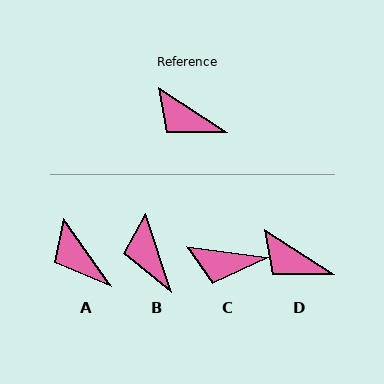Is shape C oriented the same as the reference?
No, it is off by about 25 degrees.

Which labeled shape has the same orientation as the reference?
D.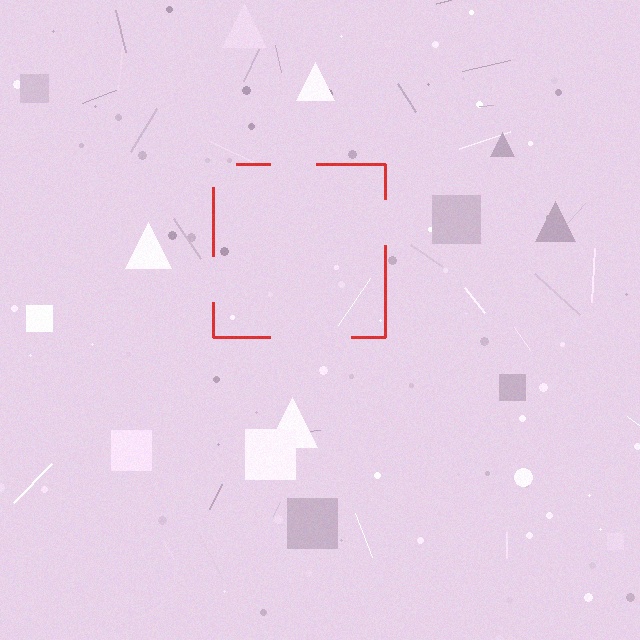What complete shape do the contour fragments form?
The contour fragments form a square.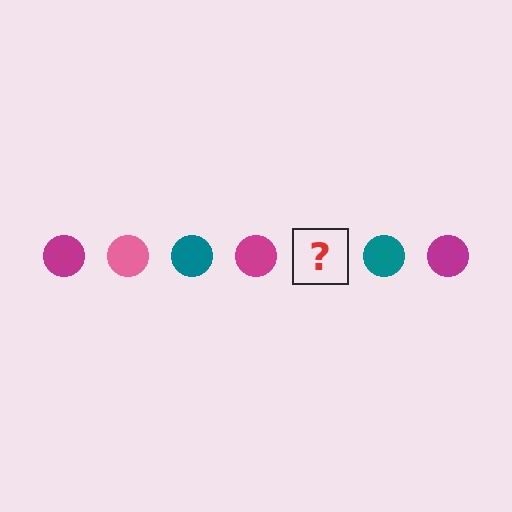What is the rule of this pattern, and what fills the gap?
The rule is that the pattern cycles through magenta, pink, teal circles. The gap should be filled with a pink circle.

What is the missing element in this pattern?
The missing element is a pink circle.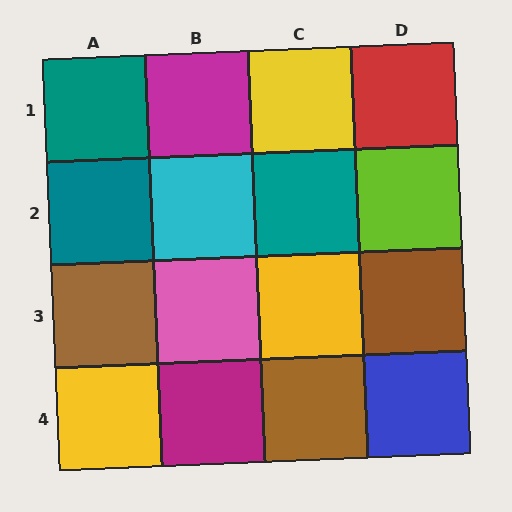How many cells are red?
1 cell is red.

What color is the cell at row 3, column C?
Yellow.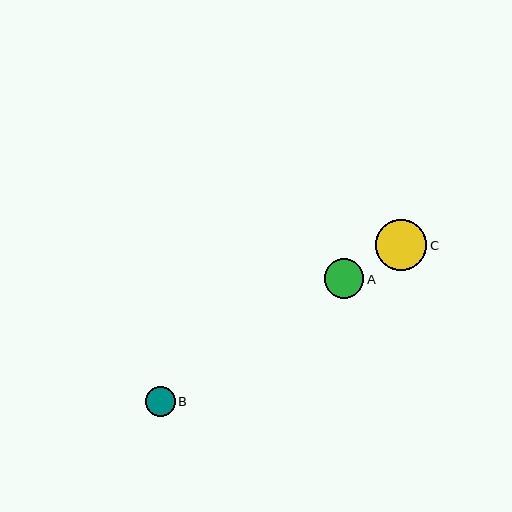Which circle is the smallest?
Circle B is the smallest with a size of approximately 30 pixels.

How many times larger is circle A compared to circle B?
Circle A is approximately 1.3 times the size of circle B.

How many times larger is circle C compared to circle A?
Circle C is approximately 1.3 times the size of circle A.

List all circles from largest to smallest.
From largest to smallest: C, A, B.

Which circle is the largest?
Circle C is the largest with a size of approximately 52 pixels.